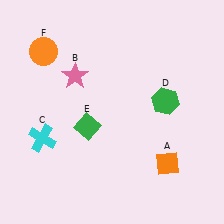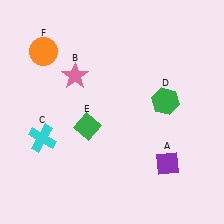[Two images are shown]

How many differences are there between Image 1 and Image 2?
There is 1 difference between the two images.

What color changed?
The diamond (A) changed from orange in Image 1 to purple in Image 2.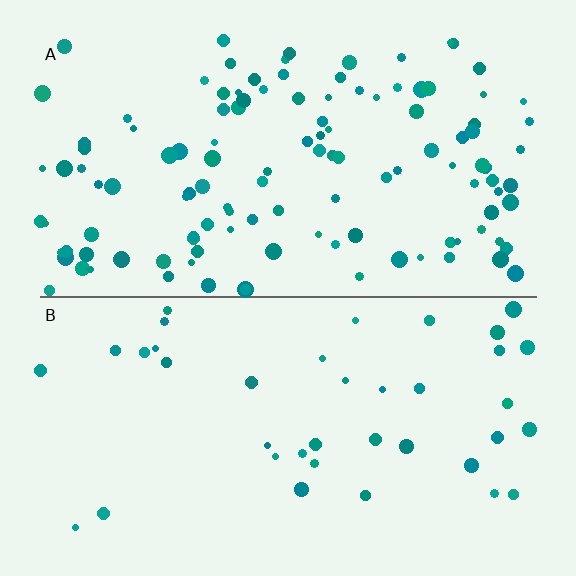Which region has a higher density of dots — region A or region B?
A (the top).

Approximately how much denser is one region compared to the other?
Approximately 3.1× — region A over region B.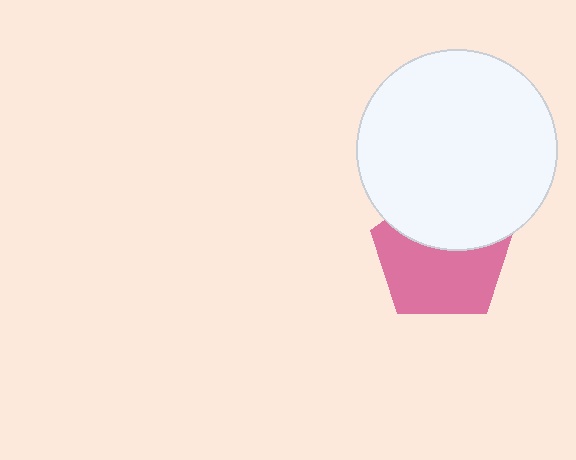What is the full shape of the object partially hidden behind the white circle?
The partially hidden object is a pink pentagon.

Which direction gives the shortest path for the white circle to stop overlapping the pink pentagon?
Moving up gives the shortest separation.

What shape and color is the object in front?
The object in front is a white circle.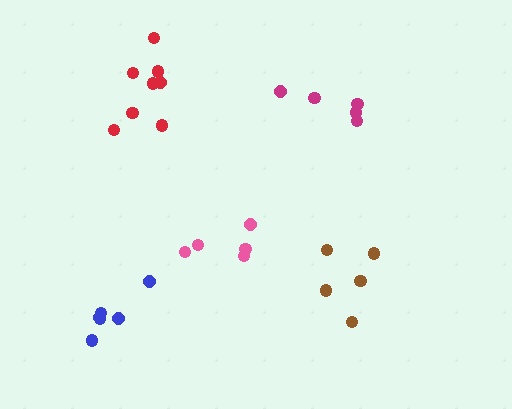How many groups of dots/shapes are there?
There are 5 groups.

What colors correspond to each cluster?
The clusters are colored: red, pink, blue, magenta, brown.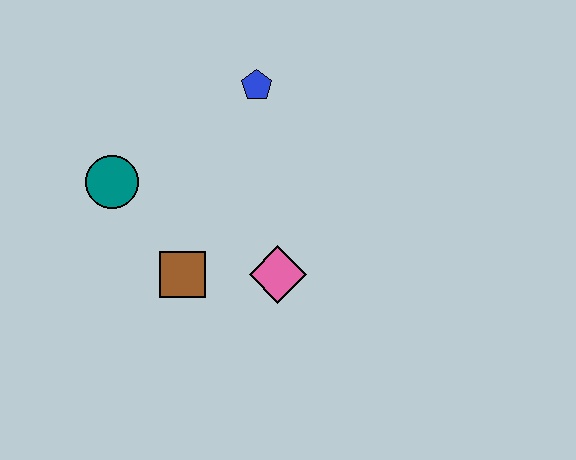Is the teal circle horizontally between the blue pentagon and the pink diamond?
No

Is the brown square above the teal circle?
No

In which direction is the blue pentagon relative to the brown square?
The blue pentagon is above the brown square.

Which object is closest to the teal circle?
The brown square is closest to the teal circle.